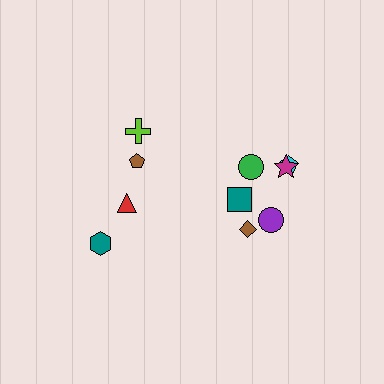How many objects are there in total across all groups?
There are 10 objects.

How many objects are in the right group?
There are 6 objects.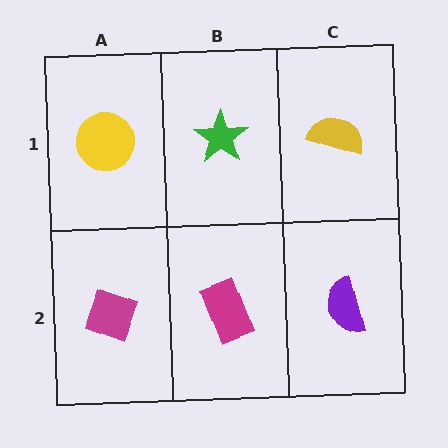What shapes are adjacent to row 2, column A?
A yellow circle (row 1, column A), a magenta rectangle (row 2, column B).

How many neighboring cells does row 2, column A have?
2.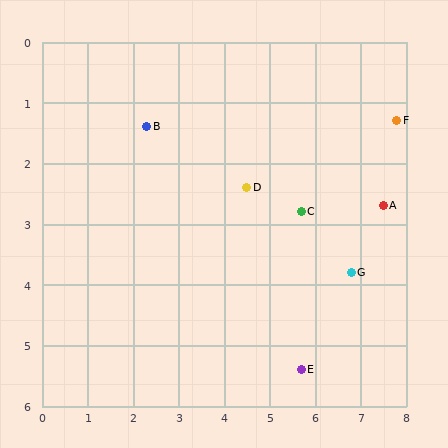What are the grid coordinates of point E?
Point E is at approximately (5.7, 5.4).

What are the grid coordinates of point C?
Point C is at approximately (5.7, 2.8).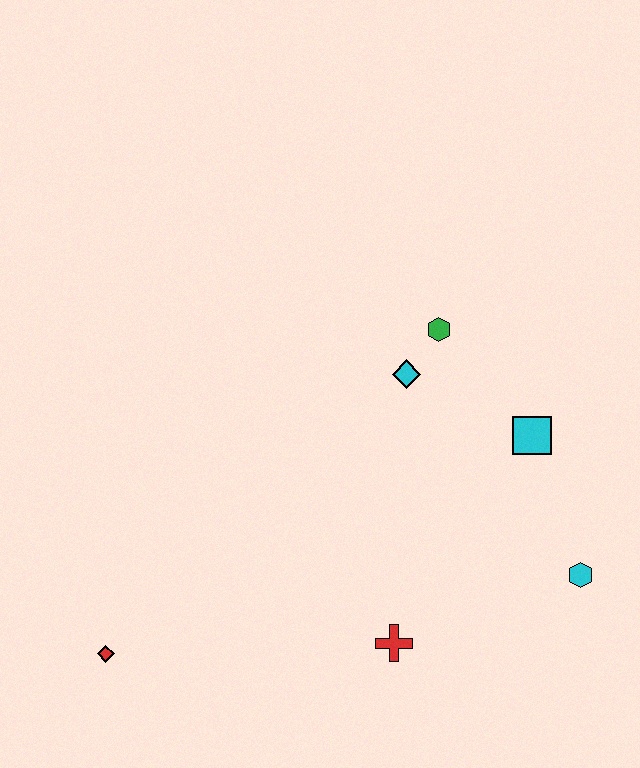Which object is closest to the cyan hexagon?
The cyan square is closest to the cyan hexagon.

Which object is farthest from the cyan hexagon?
The red diamond is farthest from the cyan hexagon.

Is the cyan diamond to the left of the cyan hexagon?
Yes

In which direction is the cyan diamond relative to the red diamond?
The cyan diamond is to the right of the red diamond.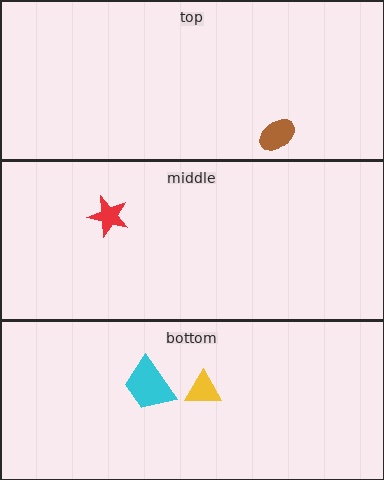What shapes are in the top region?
The brown ellipse.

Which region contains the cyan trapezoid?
The bottom region.